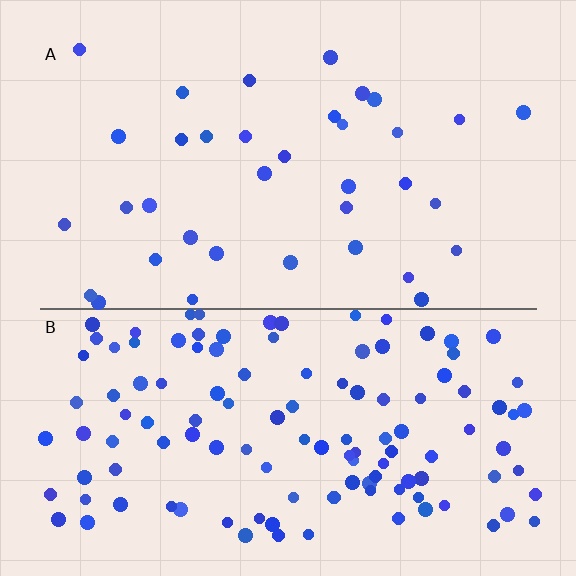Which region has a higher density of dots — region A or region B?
B (the bottom).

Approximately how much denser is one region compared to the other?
Approximately 3.5× — region B over region A.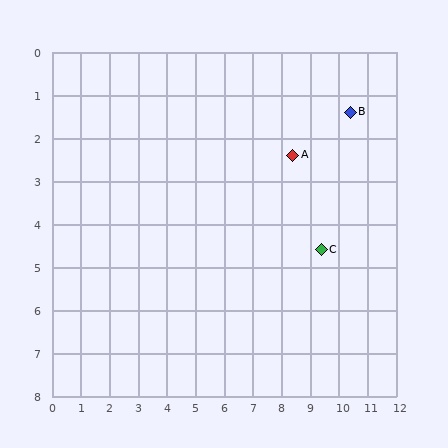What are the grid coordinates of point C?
Point C is at approximately (9.4, 4.6).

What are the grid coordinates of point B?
Point B is at approximately (10.4, 1.4).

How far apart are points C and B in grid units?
Points C and B are about 3.4 grid units apart.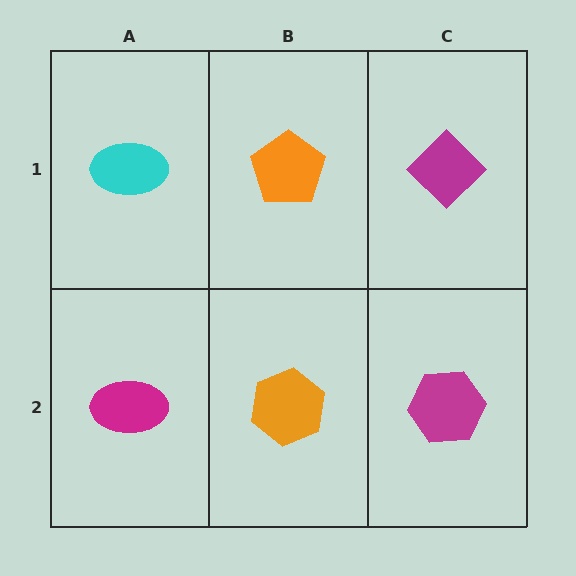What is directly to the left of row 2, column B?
A magenta ellipse.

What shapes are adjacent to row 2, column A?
A cyan ellipse (row 1, column A), an orange hexagon (row 2, column B).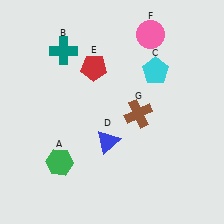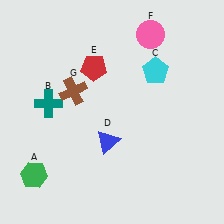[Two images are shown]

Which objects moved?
The objects that moved are: the green hexagon (A), the teal cross (B), the brown cross (G).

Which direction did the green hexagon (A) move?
The green hexagon (A) moved left.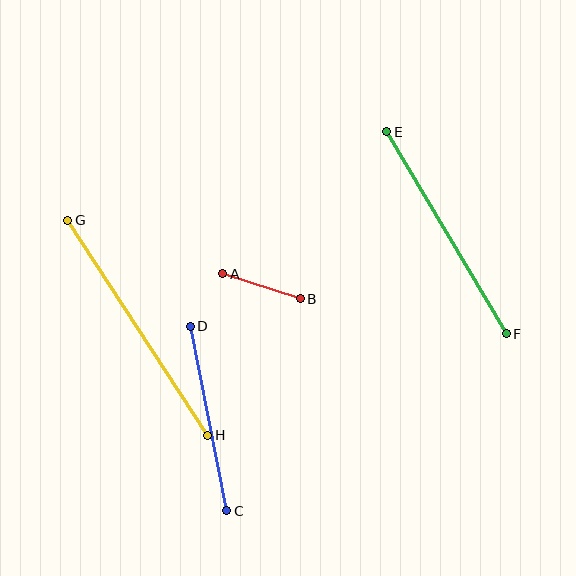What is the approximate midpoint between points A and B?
The midpoint is at approximately (262, 286) pixels.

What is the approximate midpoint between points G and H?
The midpoint is at approximately (138, 328) pixels.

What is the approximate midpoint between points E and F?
The midpoint is at approximately (446, 233) pixels.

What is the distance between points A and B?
The distance is approximately 82 pixels.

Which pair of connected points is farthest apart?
Points G and H are farthest apart.